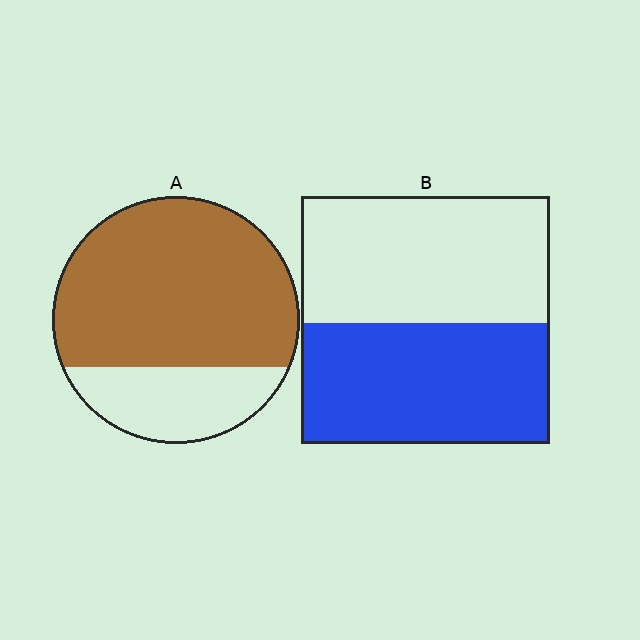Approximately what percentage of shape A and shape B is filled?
A is approximately 75% and B is approximately 50%.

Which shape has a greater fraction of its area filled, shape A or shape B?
Shape A.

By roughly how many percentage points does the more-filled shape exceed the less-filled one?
By roughly 25 percentage points (A over B).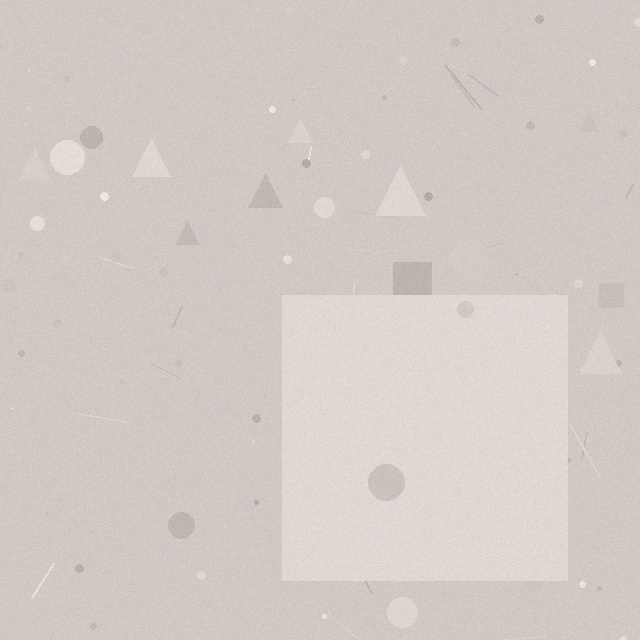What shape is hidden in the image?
A square is hidden in the image.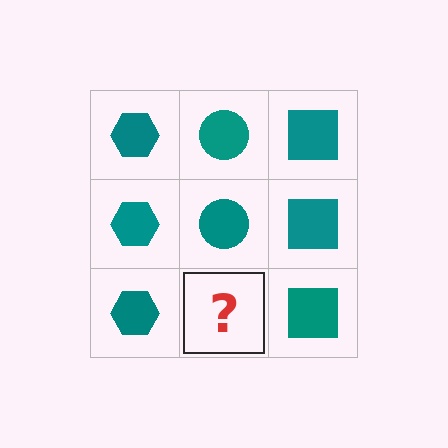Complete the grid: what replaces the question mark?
The question mark should be replaced with a teal circle.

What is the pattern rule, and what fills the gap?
The rule is that each column has a consistent shape. The gap should be filled with a teal circle.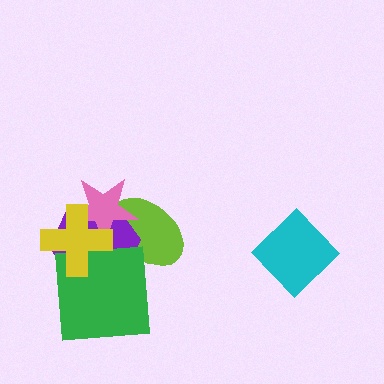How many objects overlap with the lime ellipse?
3 objects overlap with the lime ellipse.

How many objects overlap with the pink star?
3 objects overlap with the pink star.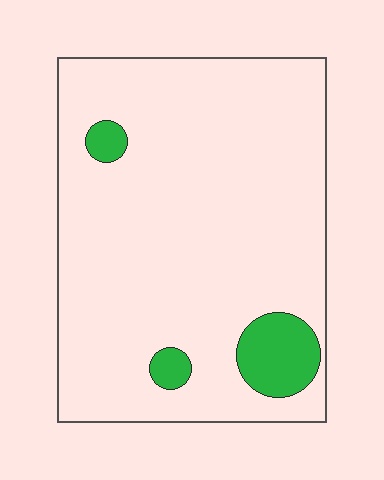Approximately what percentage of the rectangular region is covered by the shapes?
Approximately 10%.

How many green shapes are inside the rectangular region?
3.